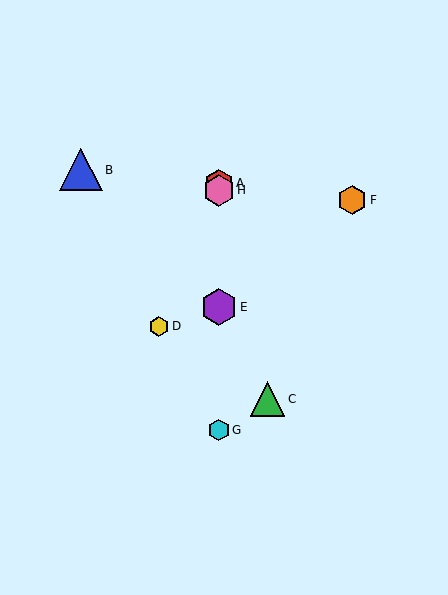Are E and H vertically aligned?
Yes, both are at x≈219.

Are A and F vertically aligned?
No, A is at x≈219 and F is at x≈352.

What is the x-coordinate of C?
Object C is at x≈267.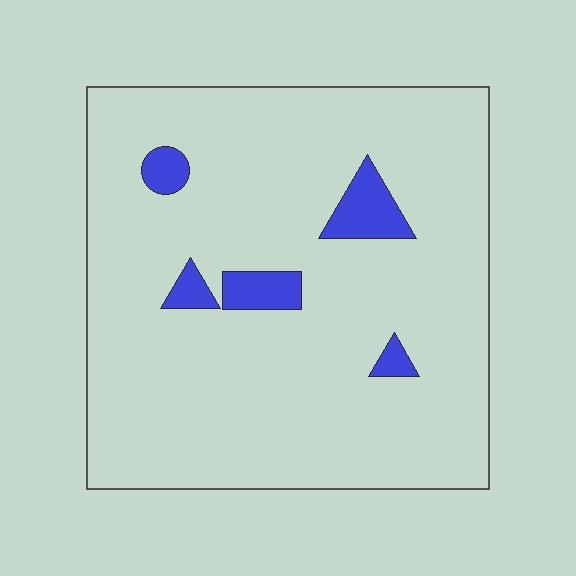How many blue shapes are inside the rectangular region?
5.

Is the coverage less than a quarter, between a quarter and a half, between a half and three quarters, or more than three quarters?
Less than a quarter.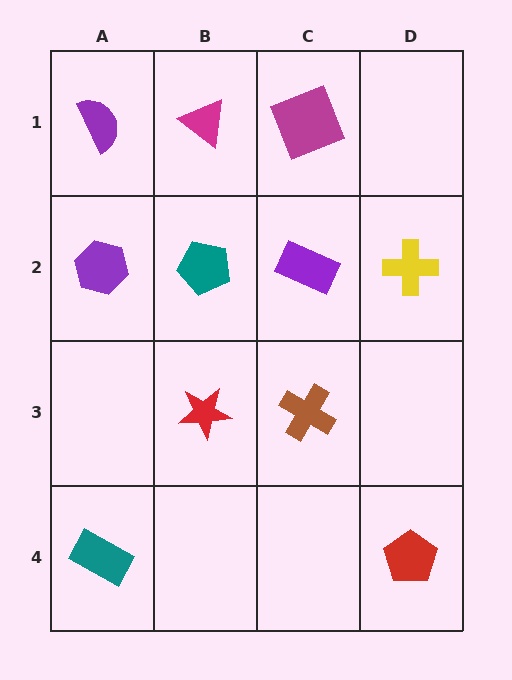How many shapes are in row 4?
2 shapes.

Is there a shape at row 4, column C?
No, that cell is empty.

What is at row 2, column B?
A teal pentagon.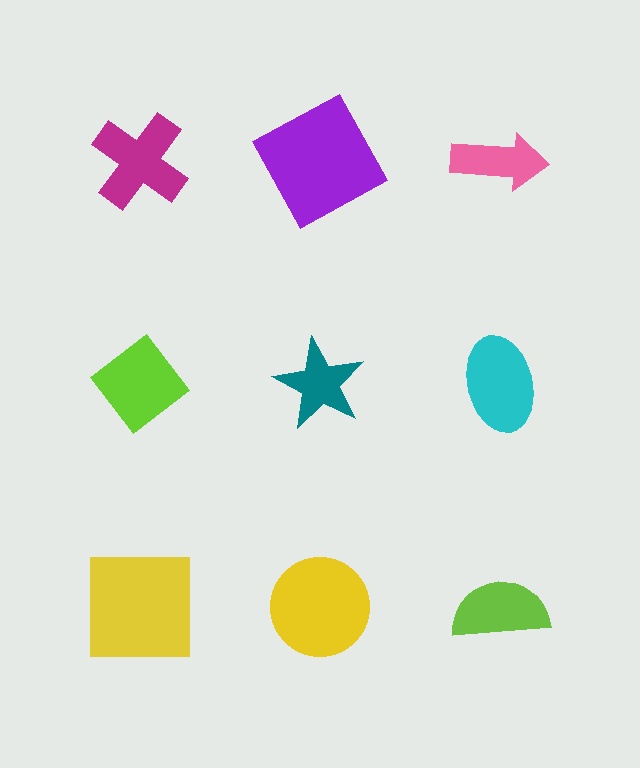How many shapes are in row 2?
3 shapes.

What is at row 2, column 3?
A cyan ellipse.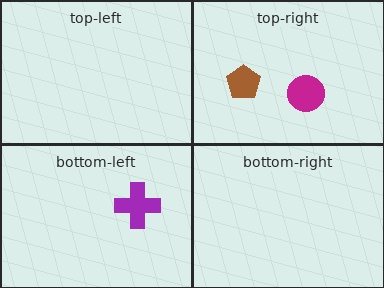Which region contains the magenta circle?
The top-right region.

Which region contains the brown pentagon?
The top-right region.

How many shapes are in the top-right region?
2.